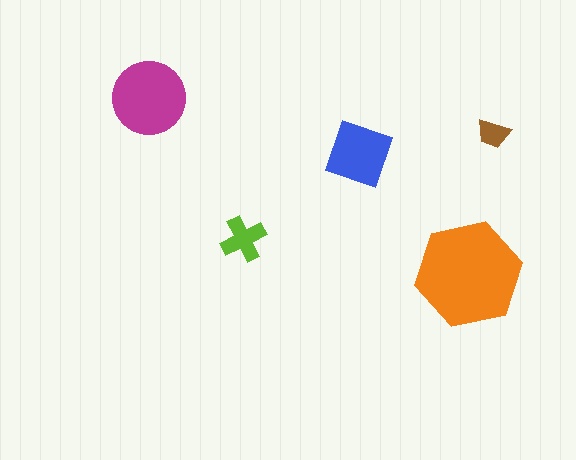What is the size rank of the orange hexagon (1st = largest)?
1st.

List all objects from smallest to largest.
The brown trapezoid, the lime cross, the blue diamond, the magenta circle, the orange hexagon.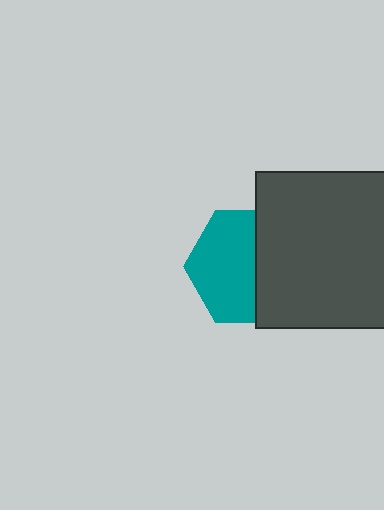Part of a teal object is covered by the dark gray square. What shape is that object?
It is a hexagon.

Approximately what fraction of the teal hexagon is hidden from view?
Roughly 43% of the teal hexagon is hidden behind the dark gray square.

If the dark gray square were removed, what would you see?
You would see the complete teal hexagon.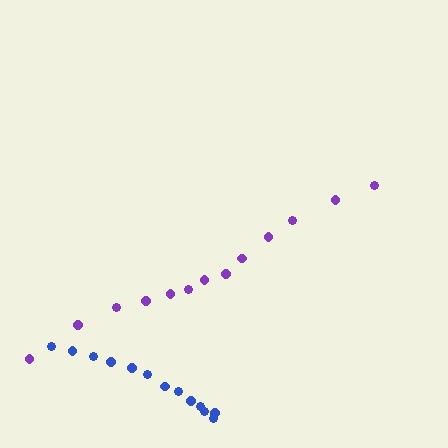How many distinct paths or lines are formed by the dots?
There are 2 distinct paths.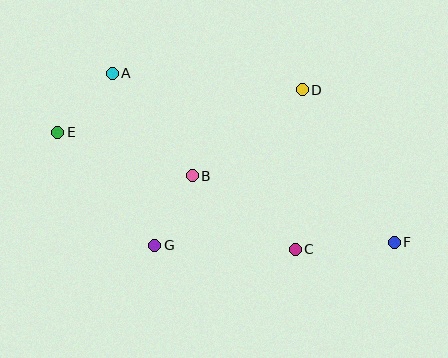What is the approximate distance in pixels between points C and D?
The distance between C and D is approximately 160 pixels.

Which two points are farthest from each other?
Points E and F are farthest from each other.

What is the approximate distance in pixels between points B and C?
The distance between B and C is approximately 126 pixels.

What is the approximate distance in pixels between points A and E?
The distance between A and E is approximately 80 pixels.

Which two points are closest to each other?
Points B and G are closest to each other.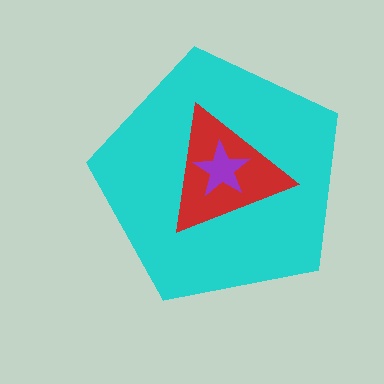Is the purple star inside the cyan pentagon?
Yes.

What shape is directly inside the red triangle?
The purple star.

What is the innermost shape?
The purple star.